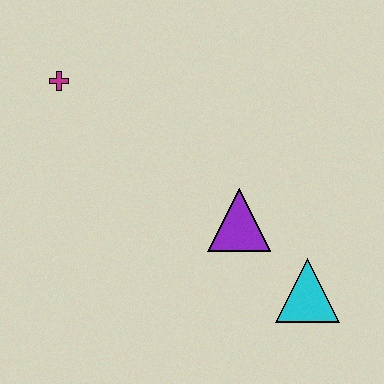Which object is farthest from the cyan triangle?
The magenta cross is farthest from the cyan triangle.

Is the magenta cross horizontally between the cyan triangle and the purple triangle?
No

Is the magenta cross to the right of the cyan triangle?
No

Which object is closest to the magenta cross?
The purple triangle is closest to the magenta cross.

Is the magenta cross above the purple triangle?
Yes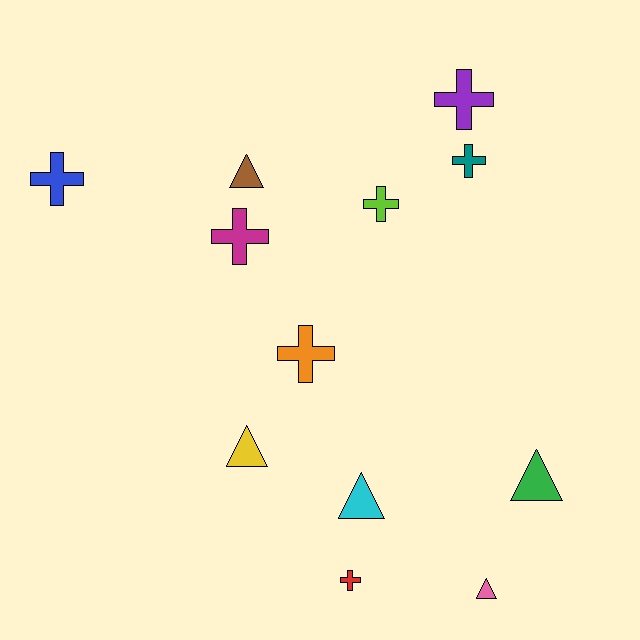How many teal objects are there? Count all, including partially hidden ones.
There is 1 teal object.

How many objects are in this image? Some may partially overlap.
There are 12 objects.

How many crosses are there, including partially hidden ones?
There are 7 crosses.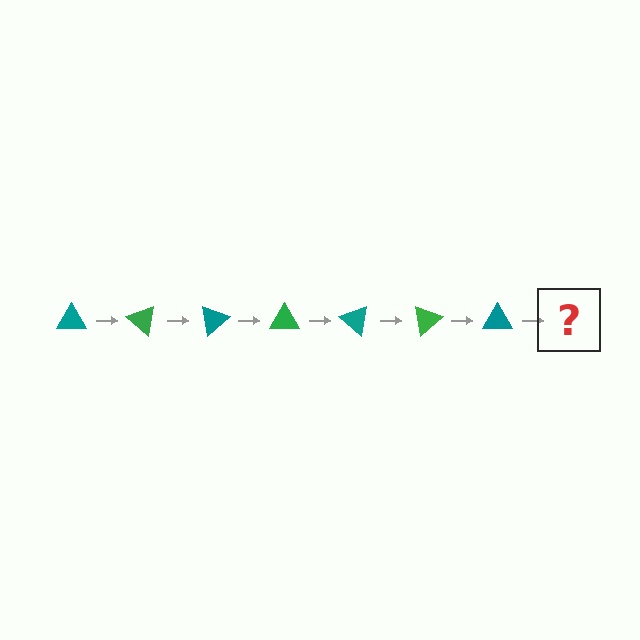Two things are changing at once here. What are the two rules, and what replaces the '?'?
The two rules are that it rotates 40 degrees each step and the color cycles through teal and green. The '?' should be a green triangle, rotated 280 degrees from the start.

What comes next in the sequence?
The next element should be a green triangle, rotated 280 degrees from the start.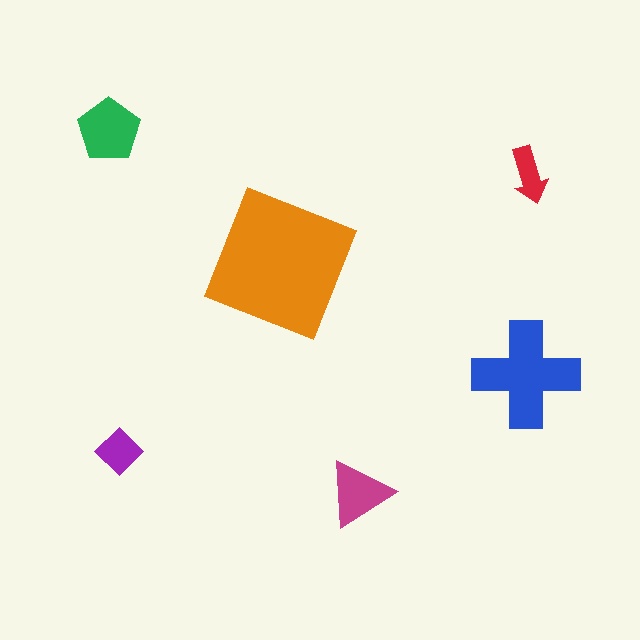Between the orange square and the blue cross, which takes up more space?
The orange square.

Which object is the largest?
The orange square.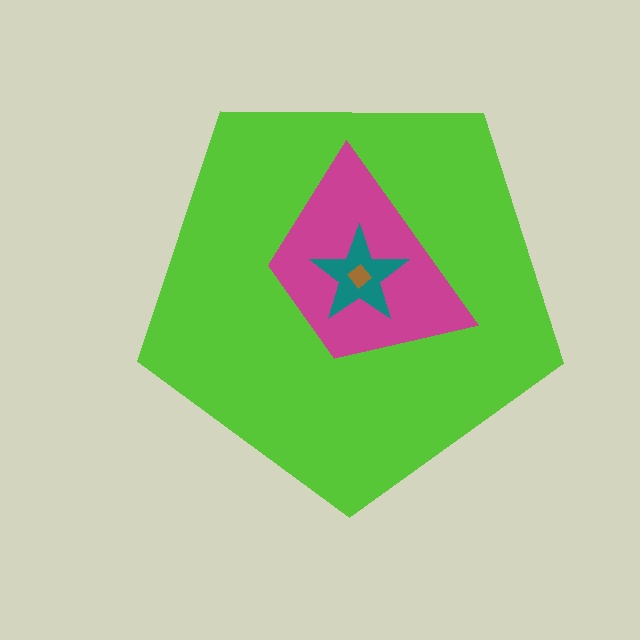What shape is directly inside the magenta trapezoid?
The teal star.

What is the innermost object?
The brown diamond.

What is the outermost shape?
The lime pentagon.